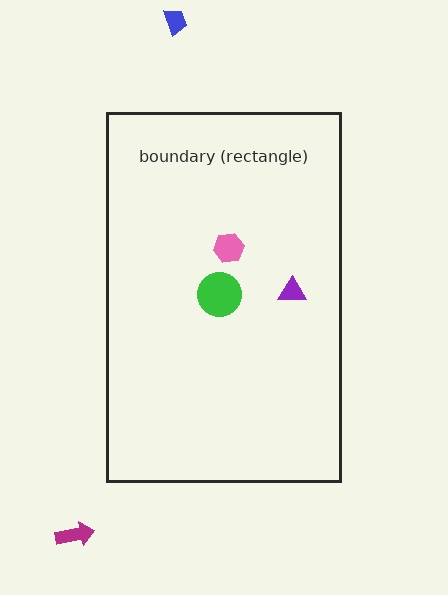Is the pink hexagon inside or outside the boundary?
Inside.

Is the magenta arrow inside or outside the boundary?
Outside.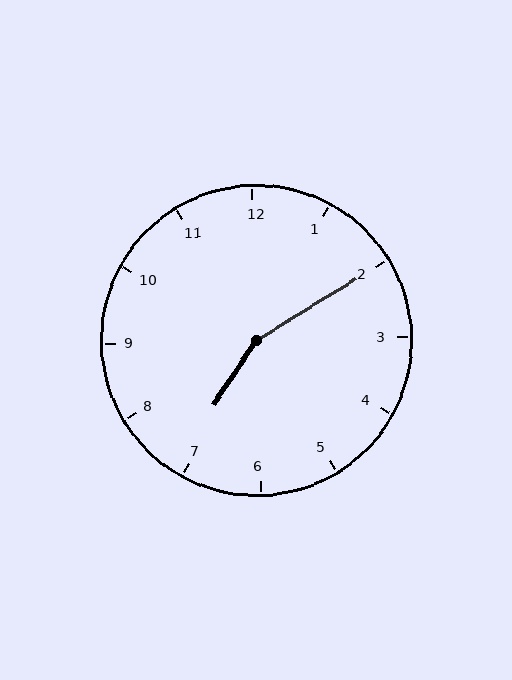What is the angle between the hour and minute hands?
Approximately 155 degrees.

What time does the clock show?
7:10.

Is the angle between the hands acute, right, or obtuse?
It is obtuse.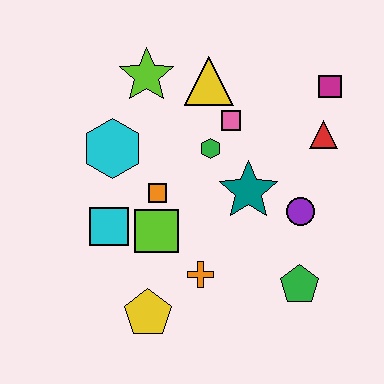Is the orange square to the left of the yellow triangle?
Yes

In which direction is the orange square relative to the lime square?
The orange square is above the lime square.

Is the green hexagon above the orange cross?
Yes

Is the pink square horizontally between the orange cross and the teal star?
Yes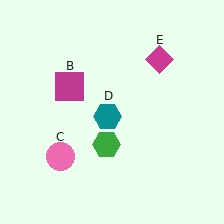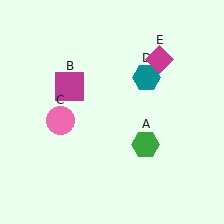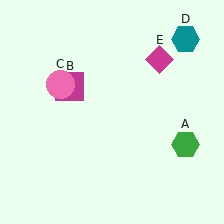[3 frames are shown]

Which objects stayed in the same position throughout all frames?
Magenta square (object B) and magenta diamond (object E) remained stationary.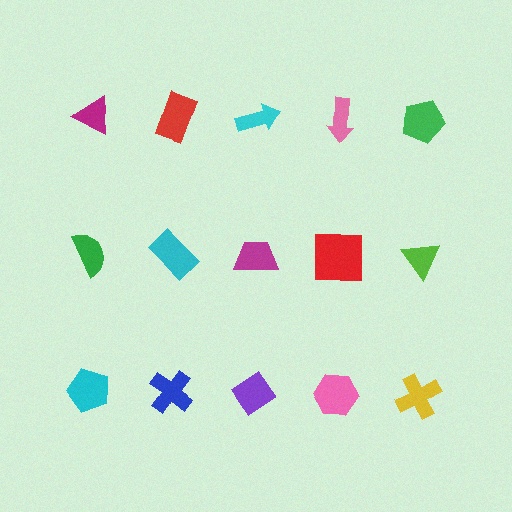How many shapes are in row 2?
5 shapes.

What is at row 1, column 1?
A magenta triangle.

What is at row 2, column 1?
A green semicircle.